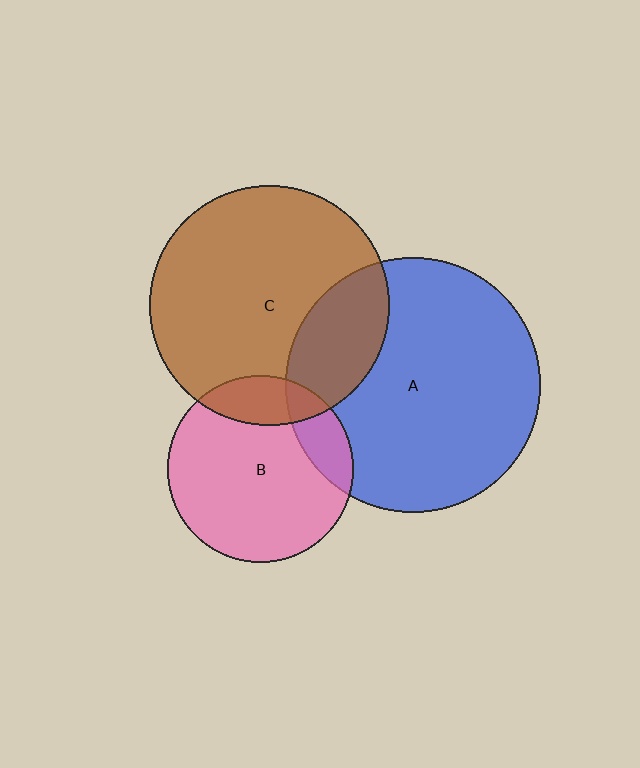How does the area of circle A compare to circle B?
Approximately 1.9 times.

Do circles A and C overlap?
Yes.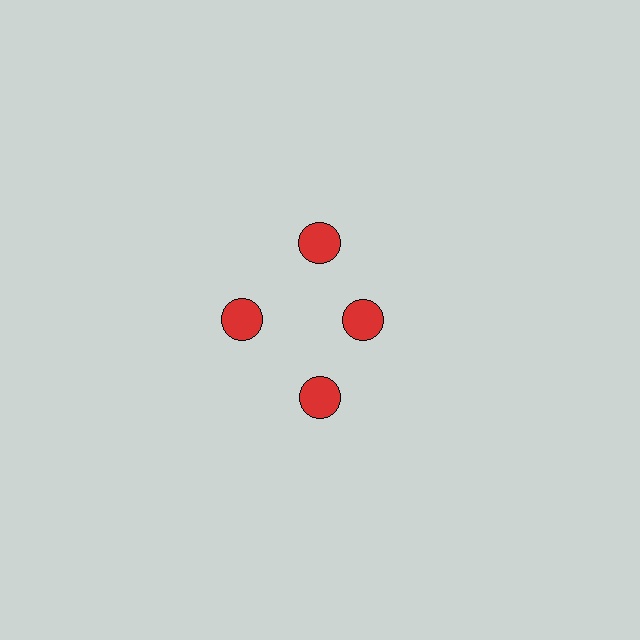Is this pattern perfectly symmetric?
No. The 4 red circles are arranged in a ring, but one element near the 3 o'clock position is pulled inward toward the center, breaking the 4-fold rotational symmetry.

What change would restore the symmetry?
The symmetry would be restored by moving it outward, back onto the ring so that all 4 circles sit at equal angles and equal distance from the center.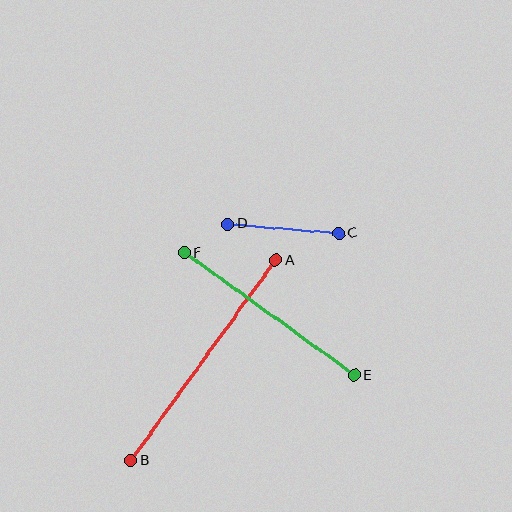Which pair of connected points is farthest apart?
Points A and B are farthest apart.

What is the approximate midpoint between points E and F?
The midpoint is at approximately (269, 314) pixels.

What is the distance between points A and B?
The distance is approximately 247 pixels.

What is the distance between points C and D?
The distance is approximately 111 pixels.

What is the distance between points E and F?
The distance is approximately 210 pixels.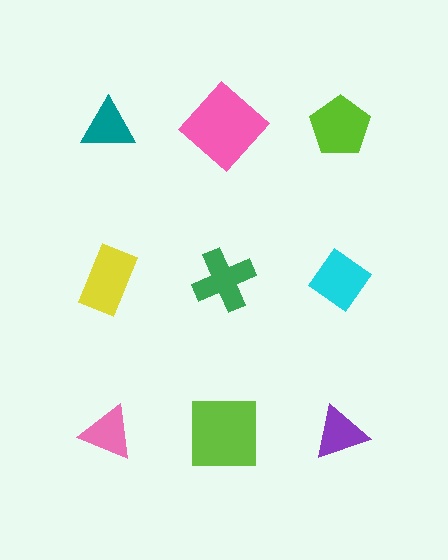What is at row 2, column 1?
A yellow rectangle.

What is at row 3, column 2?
A lime square.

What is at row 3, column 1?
A pink triangle.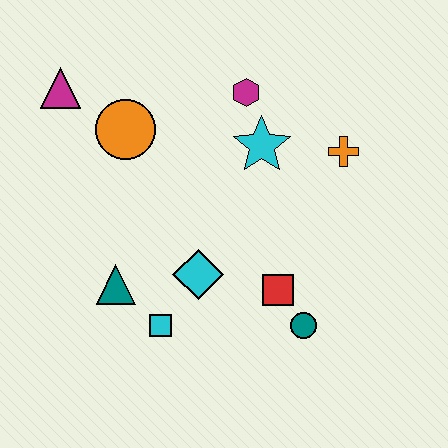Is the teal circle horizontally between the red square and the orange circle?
No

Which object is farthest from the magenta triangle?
The teal circle is farthest from the magenta triangle.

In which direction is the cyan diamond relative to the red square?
The cyan diamond is to the left of the red square.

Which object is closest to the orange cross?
The cyan star is closest to the orange cross.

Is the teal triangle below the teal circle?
No